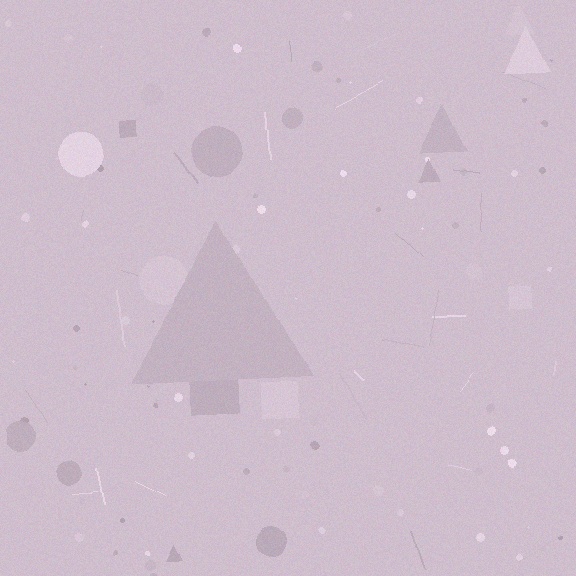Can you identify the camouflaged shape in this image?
The camouflaged shape is a triangle.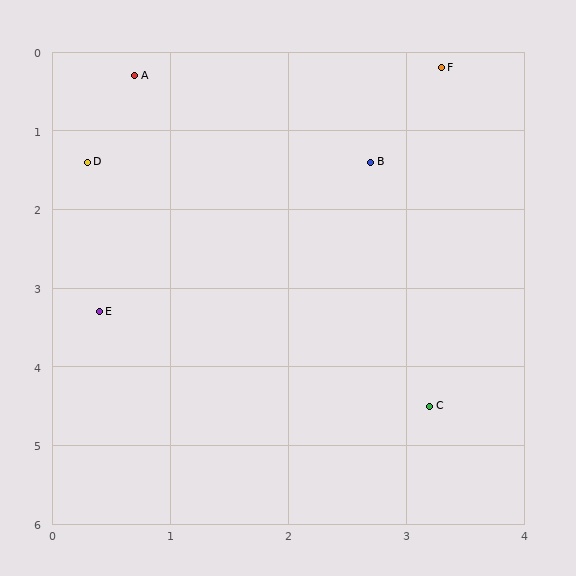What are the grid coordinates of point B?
Point B is at approximately (2.7, 1.4).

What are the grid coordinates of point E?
Point E is at approximately (0.4, 3.3).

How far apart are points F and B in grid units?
Points F and B are about 1.3 grid units apart.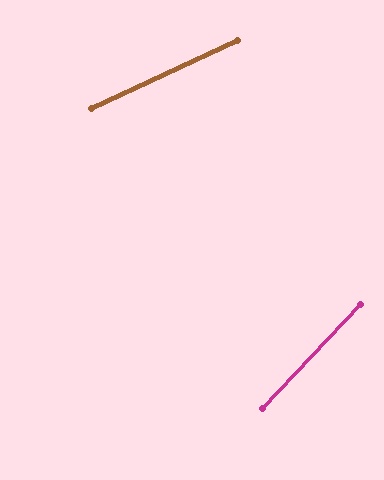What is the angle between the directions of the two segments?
Approximately 22 degrees.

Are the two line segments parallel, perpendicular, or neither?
Neither parallel nor perpendicular — they differ by about 22°.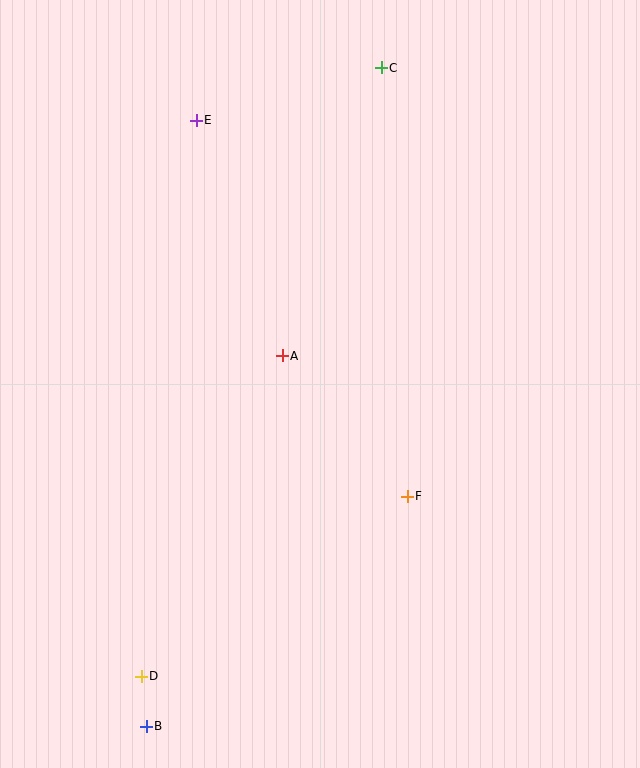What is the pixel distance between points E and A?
The distance between E and A is 250 pixels.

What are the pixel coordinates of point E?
Point E is at (196, 120).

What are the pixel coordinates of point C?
Point C is at (381, 68).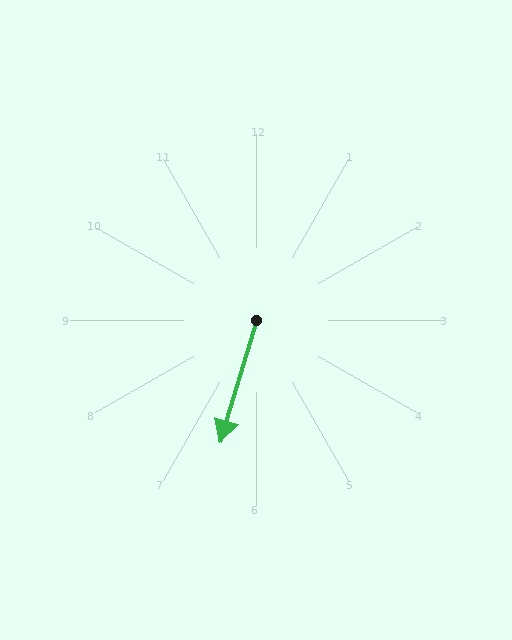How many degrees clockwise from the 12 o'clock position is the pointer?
Approximately 196 degrees.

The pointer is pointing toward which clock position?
Roughly 7 o'clock.